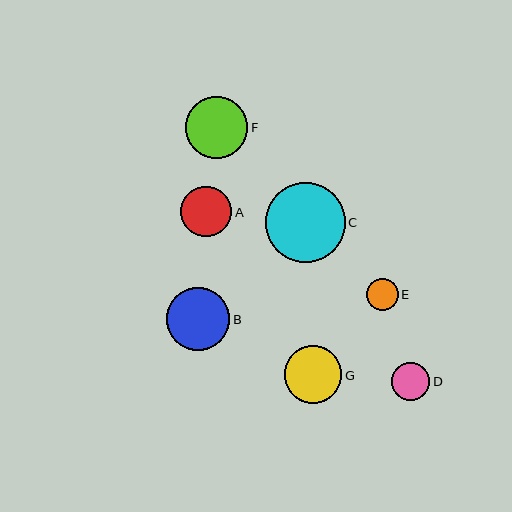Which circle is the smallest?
Circle E is the smallest with a size of approximately 32 pixels.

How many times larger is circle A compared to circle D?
Circle A is approximately 1.3 times the size of circle D.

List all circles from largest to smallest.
From largest to smallest: C, B, F, G, A, D, E.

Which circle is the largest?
Circle C is the largest with a size of approximately 80 pixels.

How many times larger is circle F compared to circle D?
Circle F is approximately 1.6 times the size of circle D.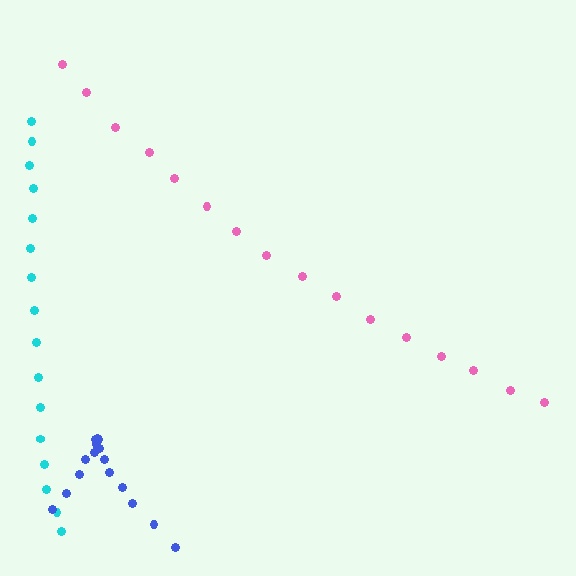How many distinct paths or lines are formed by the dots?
There are 3 distinct paths.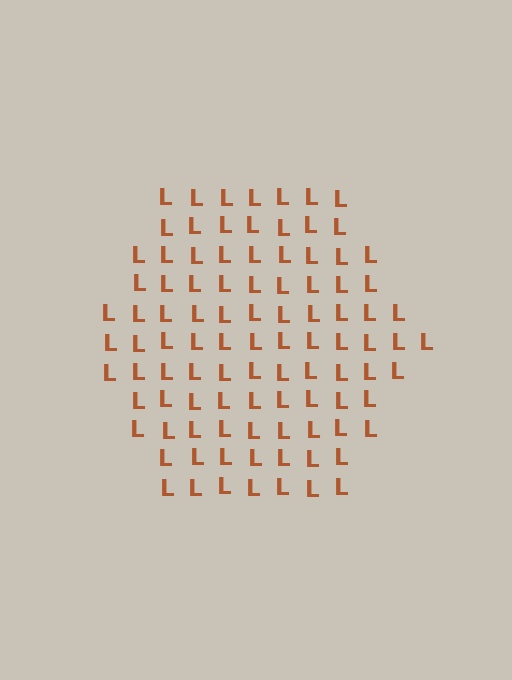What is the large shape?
The large shape is a hexagon.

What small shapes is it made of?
It is made of small letter L's.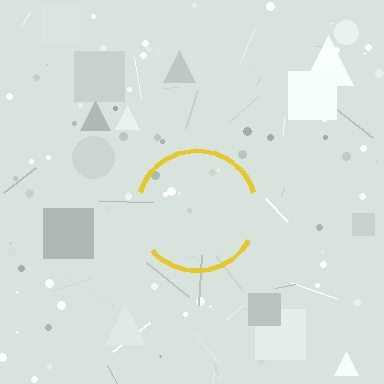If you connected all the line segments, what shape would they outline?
They would outline a circle.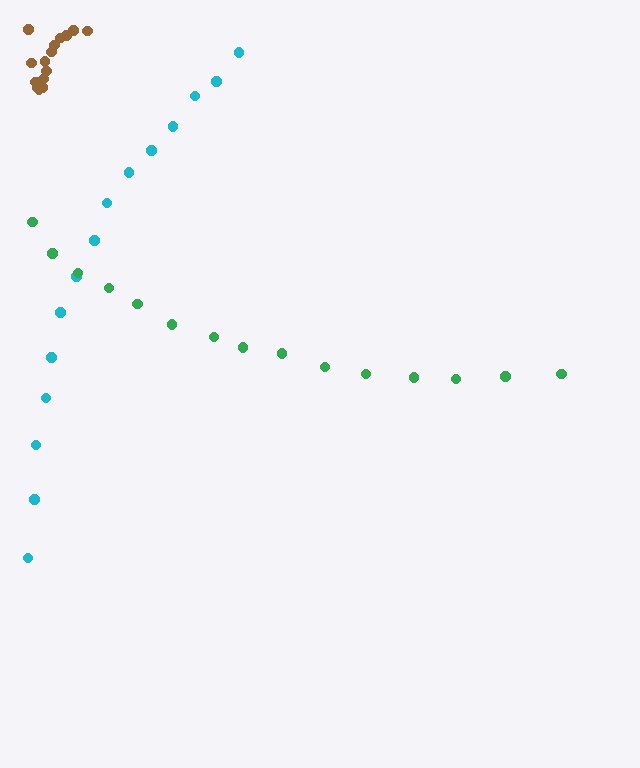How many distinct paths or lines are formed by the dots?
There are 3 distinct paths.